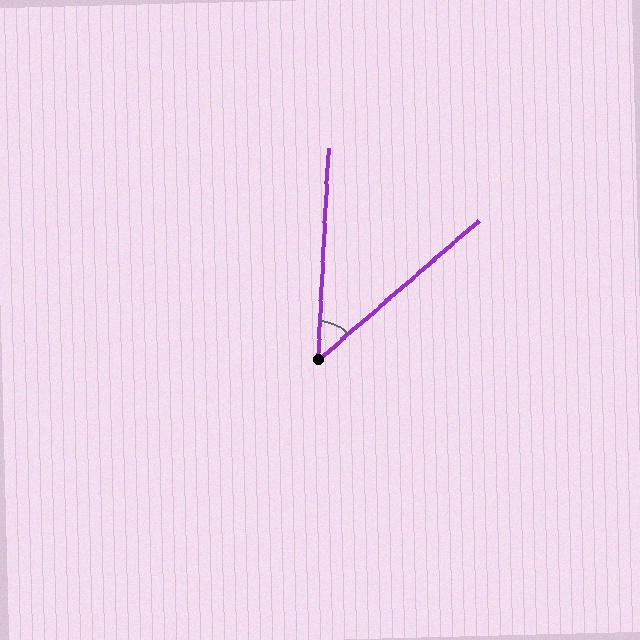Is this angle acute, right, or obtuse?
It is acute.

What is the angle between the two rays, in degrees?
Approximately 46 degrees.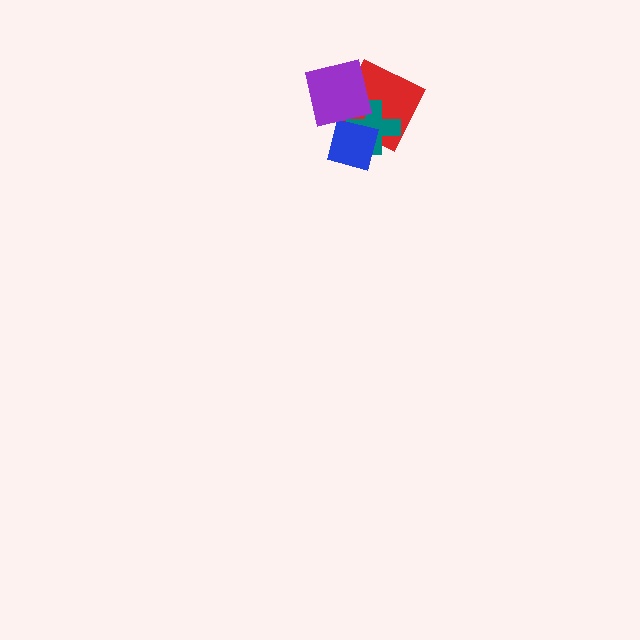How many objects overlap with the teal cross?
3 objects overlap with the teal cross.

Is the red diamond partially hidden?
Yes, it is partially covered by another shape.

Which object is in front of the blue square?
The purple square is in front of the blue square.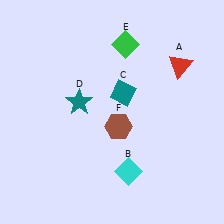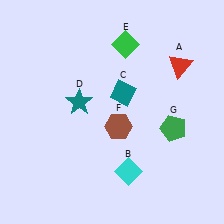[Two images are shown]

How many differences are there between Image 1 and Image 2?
There is 1 difference between the two images.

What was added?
A green pentagon (G) was added in Image 2.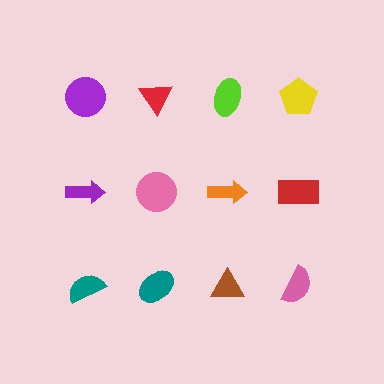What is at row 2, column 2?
A pink circle.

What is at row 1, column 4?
A yellow pentagon.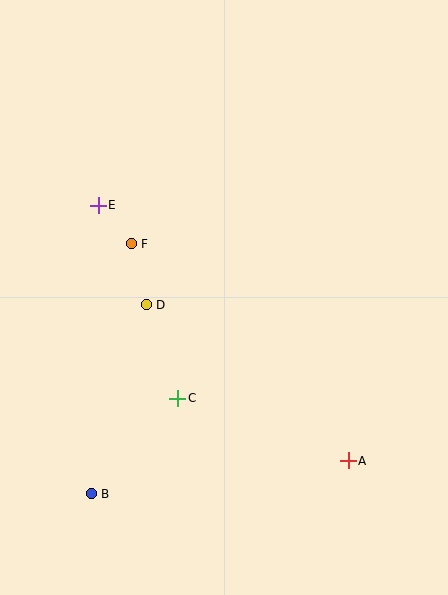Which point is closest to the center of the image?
Point D at (146, 305) is closest to the center.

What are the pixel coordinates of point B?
Point B is at (91, 494).